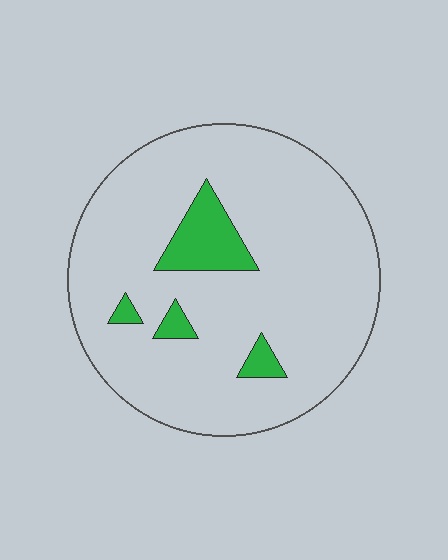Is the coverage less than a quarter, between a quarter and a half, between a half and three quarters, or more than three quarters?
Less than a quarter.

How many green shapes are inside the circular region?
4.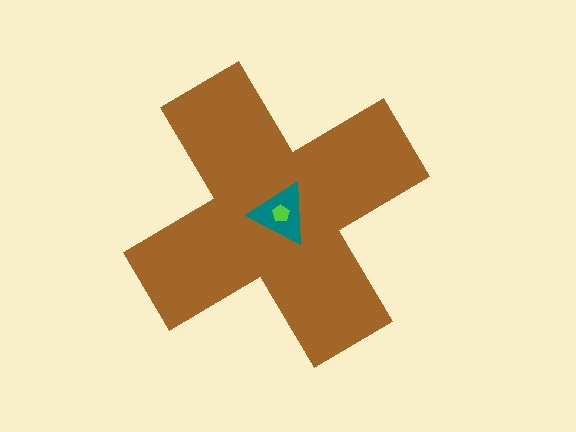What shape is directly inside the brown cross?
The teal triangle.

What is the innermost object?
The lime pentagon.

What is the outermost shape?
The brown cross.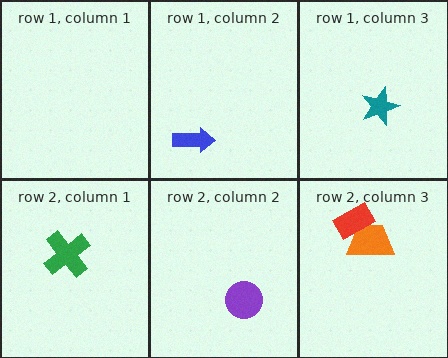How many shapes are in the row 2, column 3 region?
2.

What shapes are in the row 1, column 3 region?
The teal star.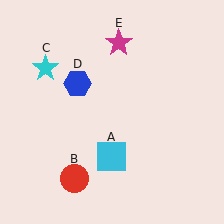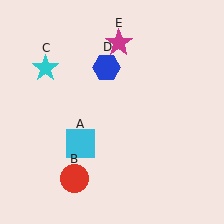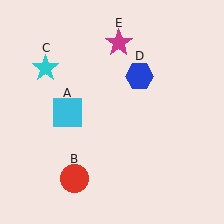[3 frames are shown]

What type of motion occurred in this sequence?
The cyan square (object A), blue hexagon (object D) rotated clockwise around the center of the scene.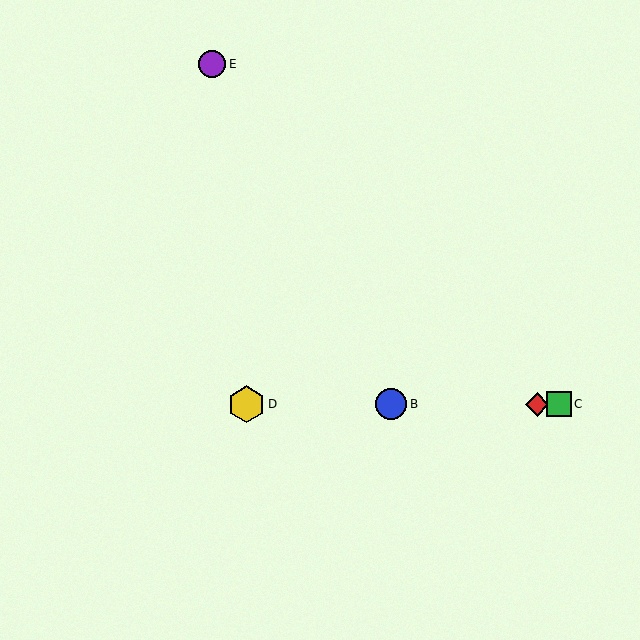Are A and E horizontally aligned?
No, A is at y≈404 and E is at y≈64.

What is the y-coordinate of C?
Object C is at y≈404.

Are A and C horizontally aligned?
Yes, both are at y≈404.